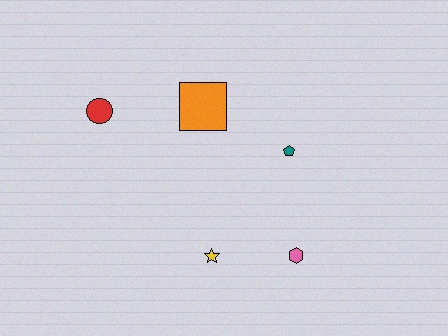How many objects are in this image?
There are 5 objects.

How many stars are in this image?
There is 1 star.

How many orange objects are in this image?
There is 1 orange object.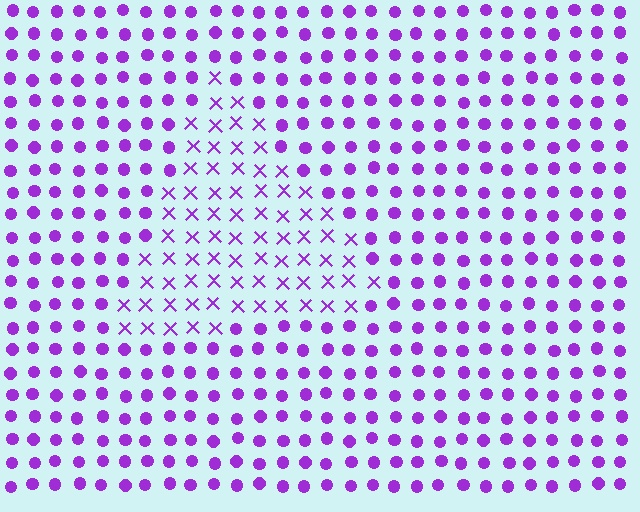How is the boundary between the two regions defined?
The boundary is defined by a change in element shape: X marks inside vs. circles outside. All elements share the same color and spacing.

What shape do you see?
I see a triangle.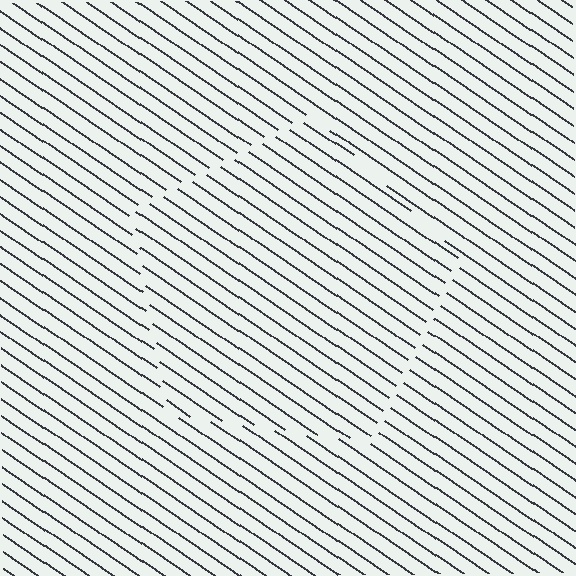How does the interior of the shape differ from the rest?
The interior of the shape contains the same grating, shifted by half a period — the contour is defined by the phase discontinuity where line-ends from the inner and outer gratings abut.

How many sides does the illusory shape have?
5 sides — the line-ends trace a pentagon.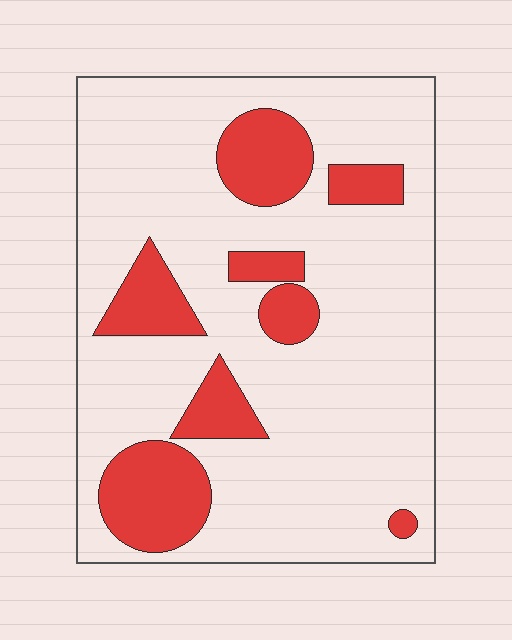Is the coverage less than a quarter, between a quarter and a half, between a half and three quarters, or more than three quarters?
Less than a quarter.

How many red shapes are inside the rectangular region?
8.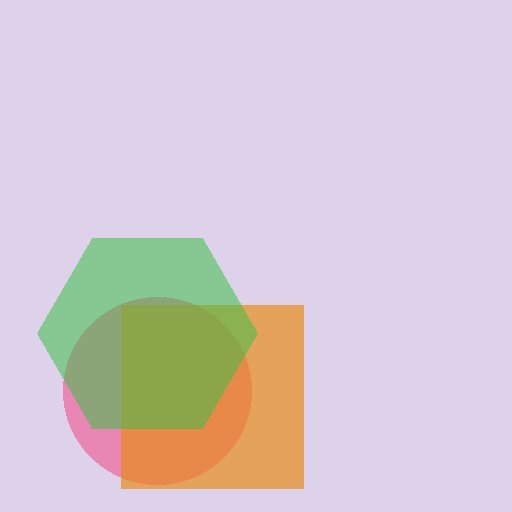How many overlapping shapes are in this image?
There are 3 overlapping shapes in the image.